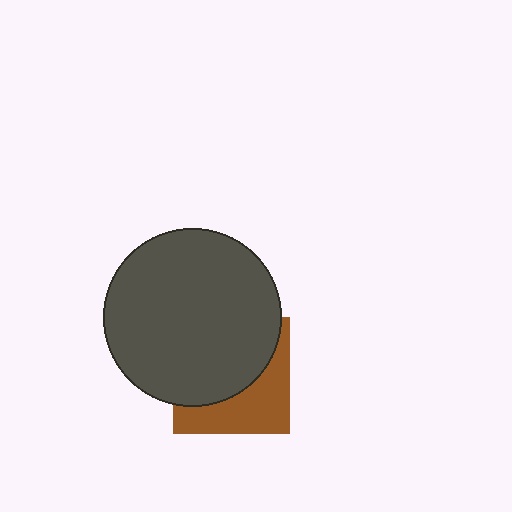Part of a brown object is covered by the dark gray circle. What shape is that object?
It is a square.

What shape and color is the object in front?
The object in front is a dark gray circle.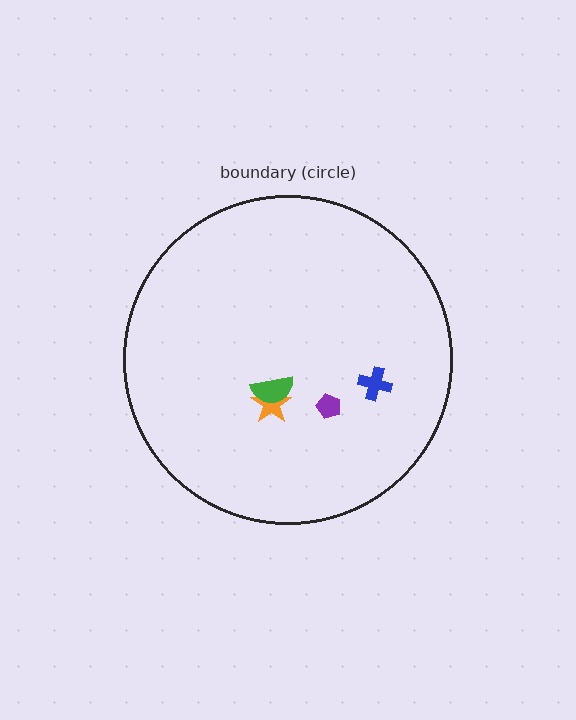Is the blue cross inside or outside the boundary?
Inside.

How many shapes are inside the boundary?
4 inside, 0 outside.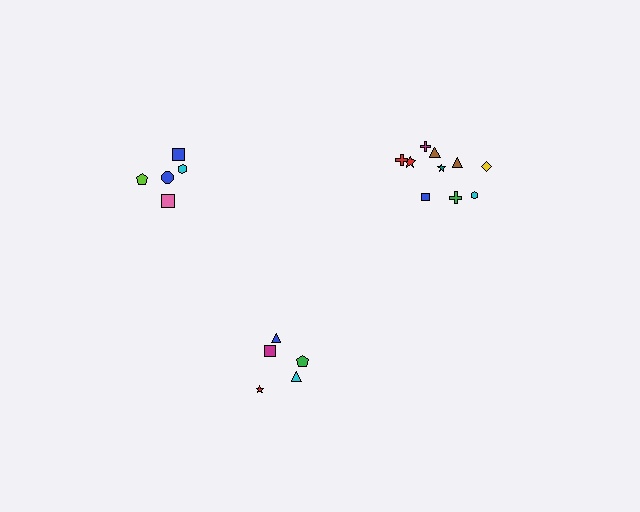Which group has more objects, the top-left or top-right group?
The top-right group.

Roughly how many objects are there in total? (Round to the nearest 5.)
Roughly 20 objects in total.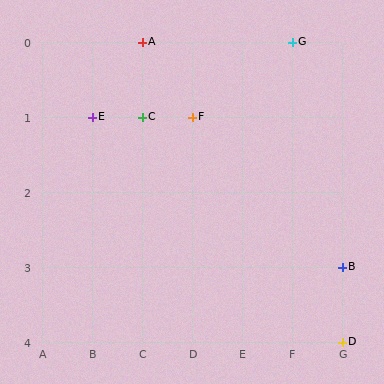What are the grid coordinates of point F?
Point F is at grid coordinates (D, 1).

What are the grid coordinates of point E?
Point E is at grid coordinates (B, 1).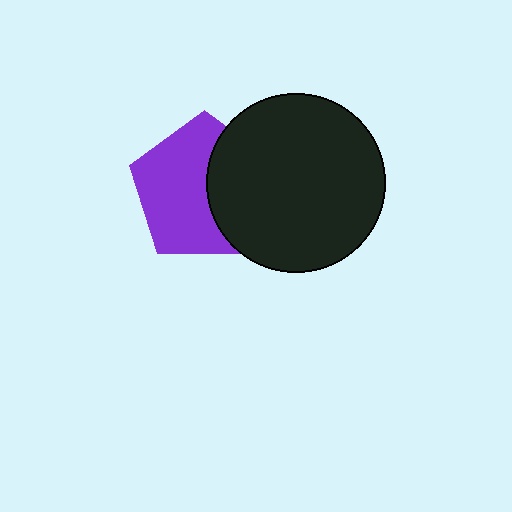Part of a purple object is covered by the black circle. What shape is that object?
It is a pentagon.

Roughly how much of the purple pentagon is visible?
About half of it is visible (roughly 60%).